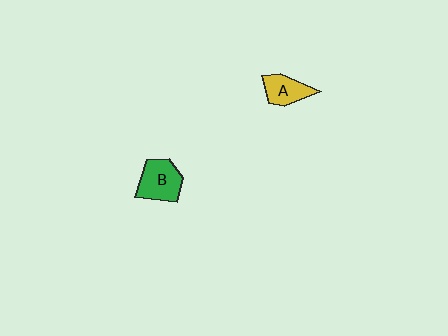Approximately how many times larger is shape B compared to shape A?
Approximately 1.4 times.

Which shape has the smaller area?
Shape A (yellow).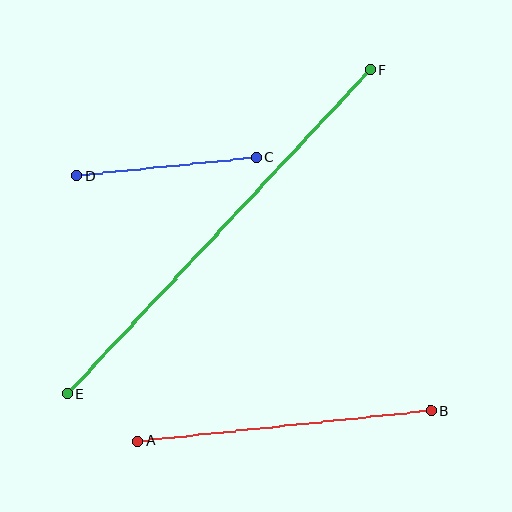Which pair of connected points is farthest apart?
Points E and F are farthest apart.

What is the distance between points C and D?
The distance is approximately 180 pixels.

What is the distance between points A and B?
The distance is approximately 295 pixels.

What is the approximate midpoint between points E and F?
The midpoint is at approximately (219, 232) pixels.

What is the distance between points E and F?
The distance is approximately 443 pixels.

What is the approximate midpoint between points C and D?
The midpoint is at approximately (166, 167) pixels.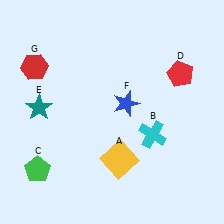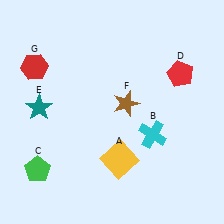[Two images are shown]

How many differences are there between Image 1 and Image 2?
There is 1 difference between the two images.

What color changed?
The star (F) changed from blue in Image 1 to brown in Image 2.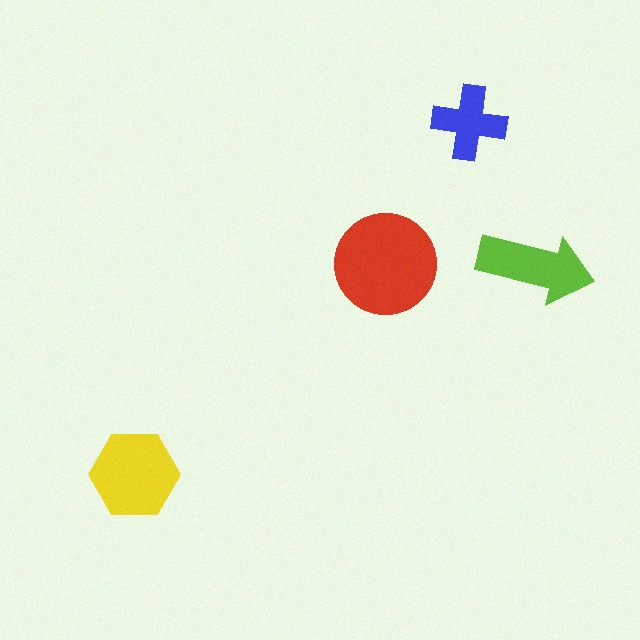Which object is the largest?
The red circle.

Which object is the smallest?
The blue cross.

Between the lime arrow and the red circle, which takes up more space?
The red circle.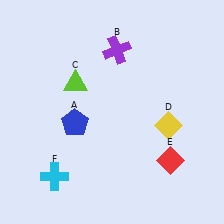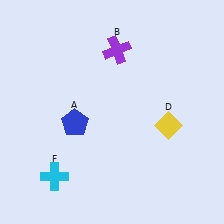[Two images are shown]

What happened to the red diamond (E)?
The red diamond (E) was removed in Image 2. It was in the bottom-right area of Image 1.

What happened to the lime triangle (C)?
The lime triangle (C) was removed in Image 2. It was in the top-left area of Image 1.